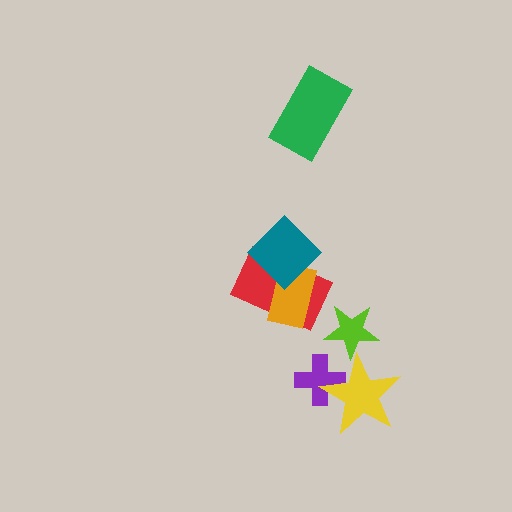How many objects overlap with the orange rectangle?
2 objects overlap with the orange rectangle.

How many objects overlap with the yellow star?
2 objects overlap with the yellow star.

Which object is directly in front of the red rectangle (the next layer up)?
The orange rectangle is directly in front of the red rectangle.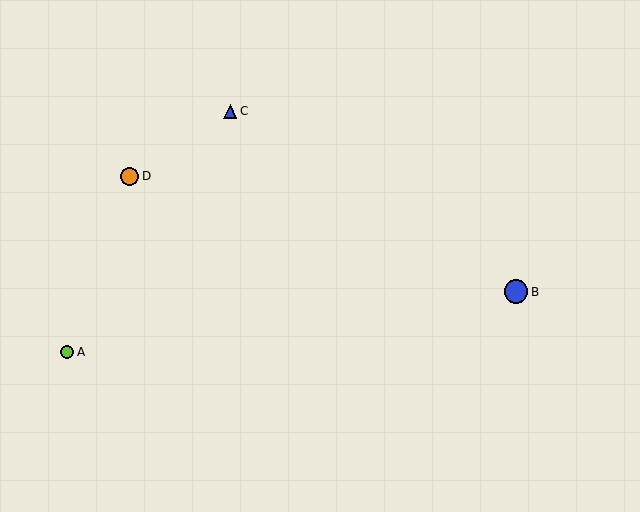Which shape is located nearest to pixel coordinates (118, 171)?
The orange circle (labeled D) at (130, 176) is nearest to that location.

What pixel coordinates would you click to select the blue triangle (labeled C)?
Click at (230, 111) to select the blue triangle C.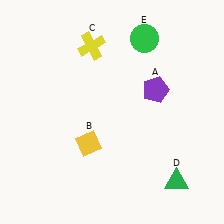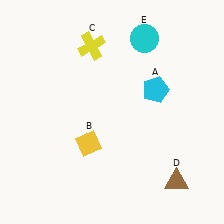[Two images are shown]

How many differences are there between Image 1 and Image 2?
There are 3 differences between the two images.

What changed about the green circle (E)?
In Image 1, E is green. In Image 2, it changed to cyan.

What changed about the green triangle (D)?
In Image 1, D is green. In Image 2, it changed to brown.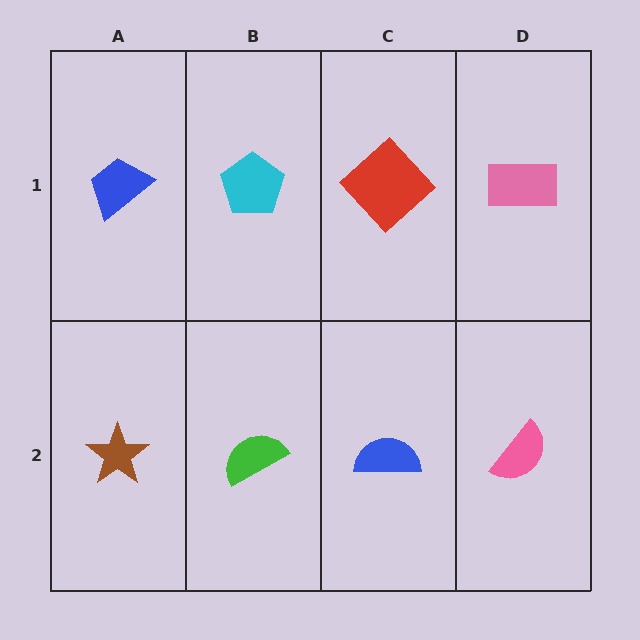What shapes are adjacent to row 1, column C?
A blue semicircle (row 2, column C), a cyan pentagon (row 1, column B), a pink rectangle (row 1, column D).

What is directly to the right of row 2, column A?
A green semicircle.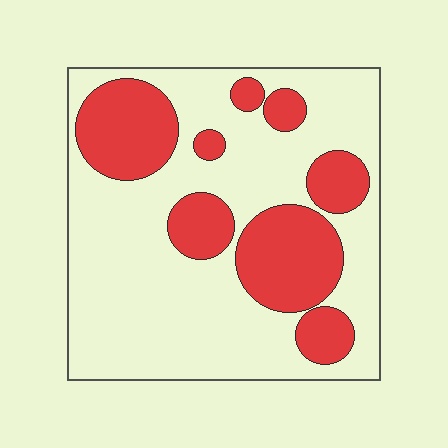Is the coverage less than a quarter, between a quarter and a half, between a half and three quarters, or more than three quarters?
Between a quarter and a half.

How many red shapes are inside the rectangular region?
8.